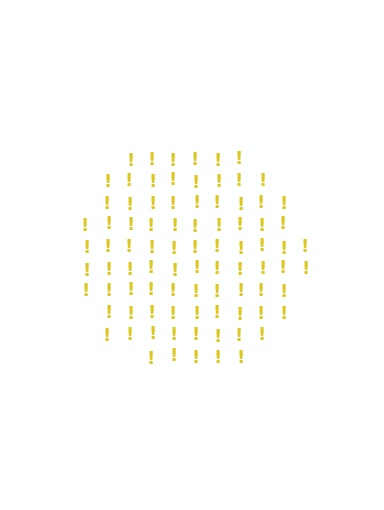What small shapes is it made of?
It is made of small exclamation marks.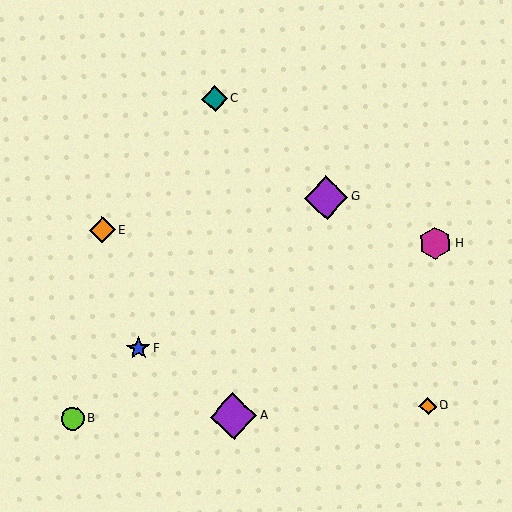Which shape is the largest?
The purple diamond (labeled A) is the largest.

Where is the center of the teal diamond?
The center of the teal diamond is at (214, 99).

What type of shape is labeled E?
Shape E is an orange diamond.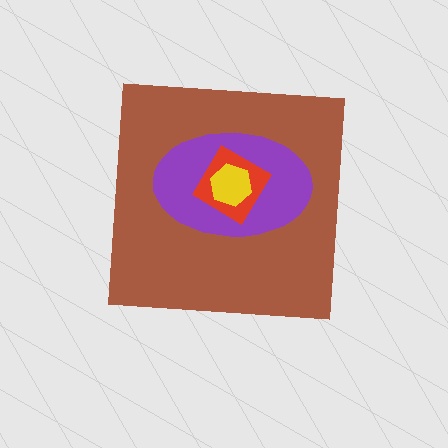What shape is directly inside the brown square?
The purple ellipse.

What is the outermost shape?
The brown square.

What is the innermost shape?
The yellow hexagon.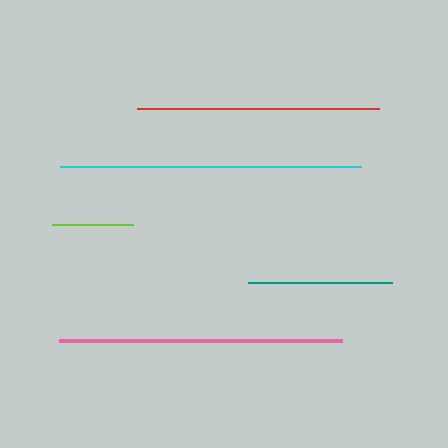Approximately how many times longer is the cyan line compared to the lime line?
The cyan line is approximately 3.7 times the length of the lime line.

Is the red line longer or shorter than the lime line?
The red line is longer than the lime line.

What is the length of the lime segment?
The lime segment is approximately 81 pixels long.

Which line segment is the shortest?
The lime line is the shortest at approximately 81 pixels.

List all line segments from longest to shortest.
From longest to shortest: cyan, pink, red, teal, lime.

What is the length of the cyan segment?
The cyan segment is approximately 301 pixels long.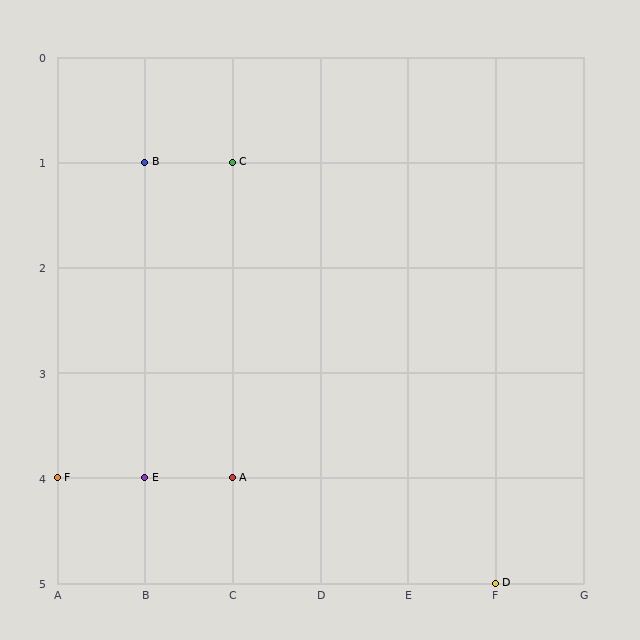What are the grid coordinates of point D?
Point D is at grid coordinates (F, 5).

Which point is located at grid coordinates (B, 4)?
Point E is at (B, 4).